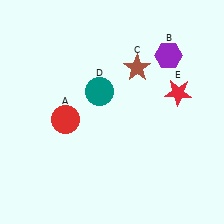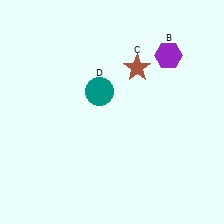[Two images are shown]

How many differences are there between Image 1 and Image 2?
There are 2 differences between the two images.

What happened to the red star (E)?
The red star (E) was removed in Image 2. It was in the top-right area of Image 1.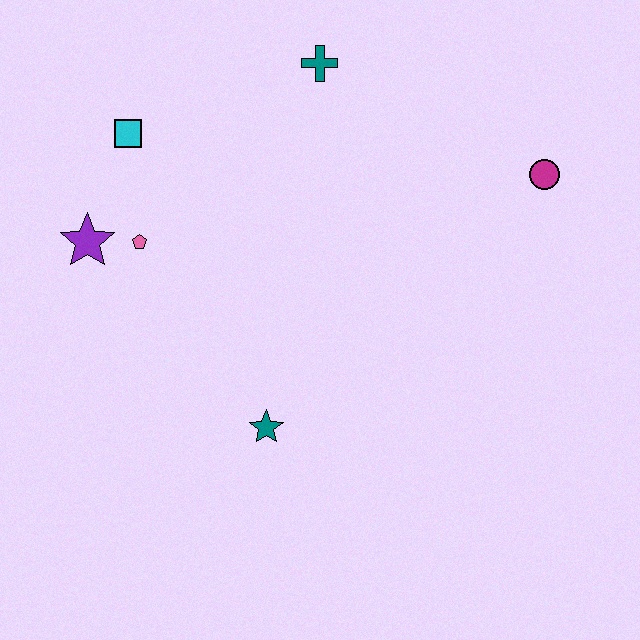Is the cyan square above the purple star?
Yes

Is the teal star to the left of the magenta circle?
Yes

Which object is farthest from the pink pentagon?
The magenta circle is farthest from the pink pentagon.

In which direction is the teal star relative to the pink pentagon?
The teal star is below the pink pentagon.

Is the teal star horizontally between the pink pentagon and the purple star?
No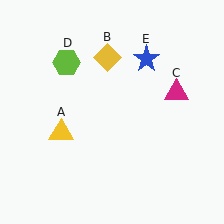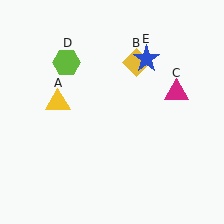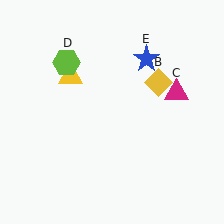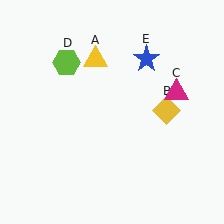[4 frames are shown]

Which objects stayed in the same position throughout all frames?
Magenta triangle (object C) and lime hexagon (object D) and blue star (object E) remained stationary.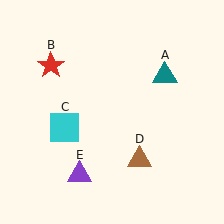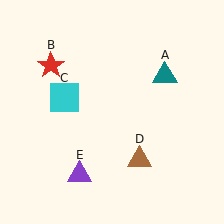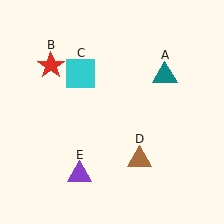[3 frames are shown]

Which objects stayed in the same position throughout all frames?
Teal triangle (object A) and red star (object B) and brown triangle (object D) and purple triangle (object E) remained stationary.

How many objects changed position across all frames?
1 object changed position: cyan square (object C).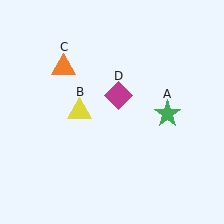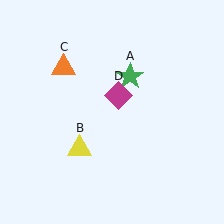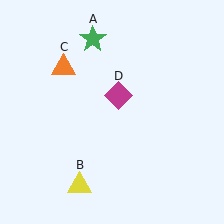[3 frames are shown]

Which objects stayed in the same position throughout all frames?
Orange triangle (object C) and magenta diamond (object D) remained stationary.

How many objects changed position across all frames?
2 objects changed position: green star (object A), yellow triangle (object B).